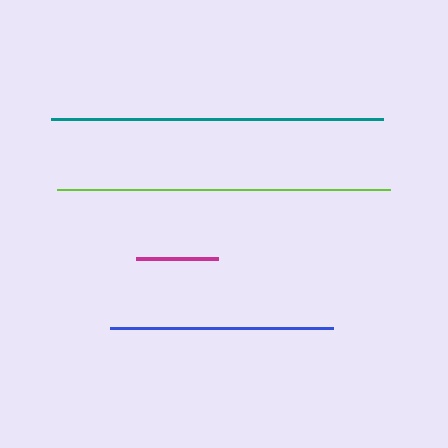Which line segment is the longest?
The lime line is the longest at approximately 333 pixels.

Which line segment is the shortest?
The magenta line is the shortest at approximately 83 pixels.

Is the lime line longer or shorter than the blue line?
The lime line is longer than the blue line.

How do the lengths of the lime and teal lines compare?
The lime and teal lines are approximately the same length.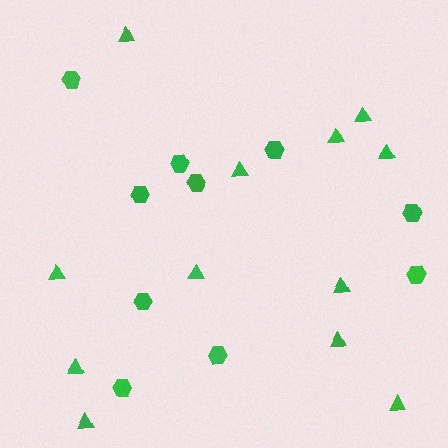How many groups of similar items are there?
There are 2 groups: one group of triangles (12) and one group of hexagons (10).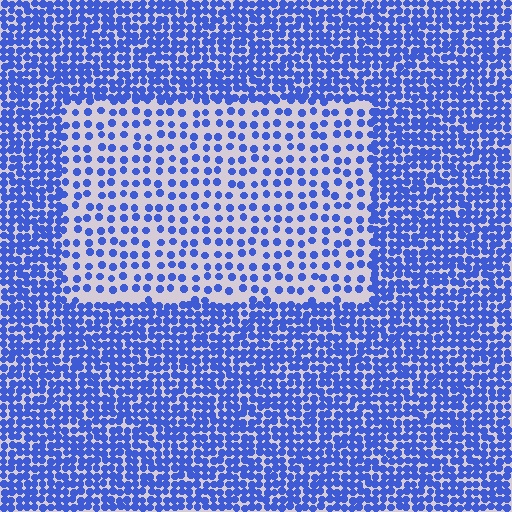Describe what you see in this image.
The image contains small blue elements arranged at two different densities. A rectangle-shaped region is visible where the elements are less densely packed than the surrounding area.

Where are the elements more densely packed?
The elements are more densely packed outside the rectangle boundary.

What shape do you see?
I see a rectangle.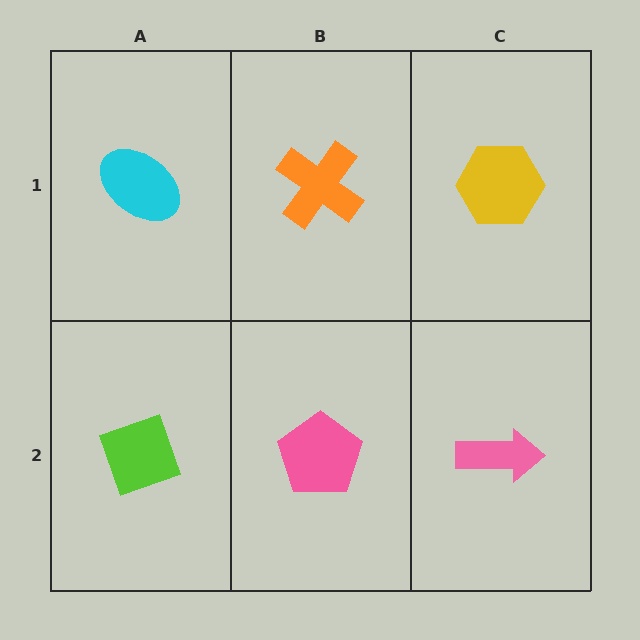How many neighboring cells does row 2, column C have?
2.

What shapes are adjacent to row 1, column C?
A pink arrow (row 2, column C), an orange cross (row 1, column B).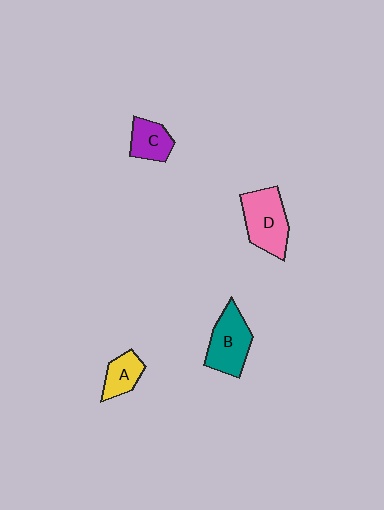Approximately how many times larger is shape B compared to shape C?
Approximately 1.6 times.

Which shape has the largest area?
Shape D (pink).